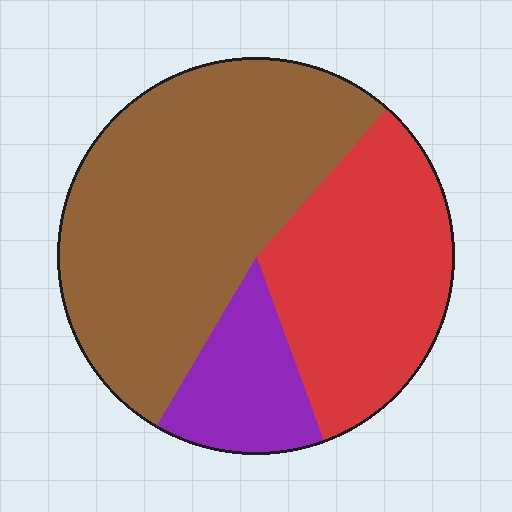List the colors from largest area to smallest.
From largest to smallest: brown, red, purple.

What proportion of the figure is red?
Red takes up between a sixth and a third of the figure.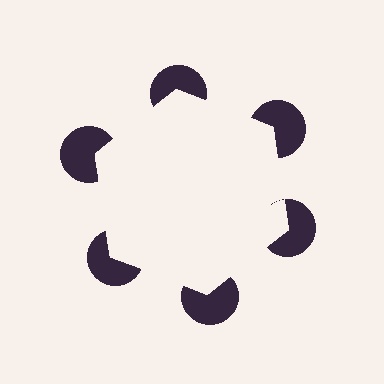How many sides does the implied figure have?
6 sides.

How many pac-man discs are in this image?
There are 6 — one at each vertex of the illusory hexagon.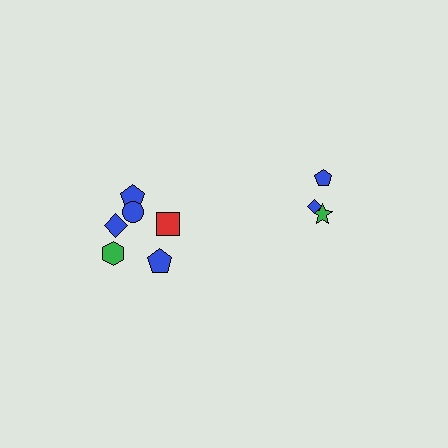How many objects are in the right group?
There are 3 objects.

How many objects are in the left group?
There are 6 objects.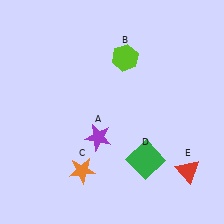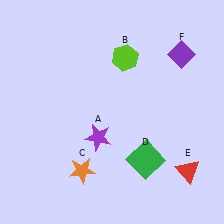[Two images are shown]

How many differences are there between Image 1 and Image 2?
There is 1 difference between the two images.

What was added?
A purple diamond (F) was added in Image 2.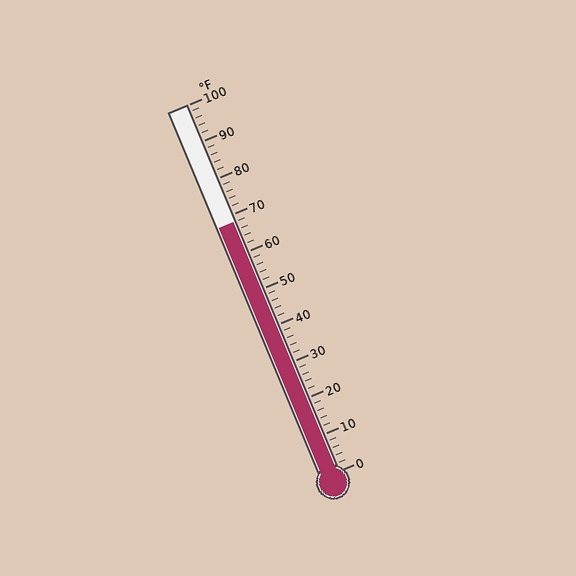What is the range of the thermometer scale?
The thermometer scale ranges from 0°F to 100°F.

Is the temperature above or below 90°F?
The temperature is below 90°F.